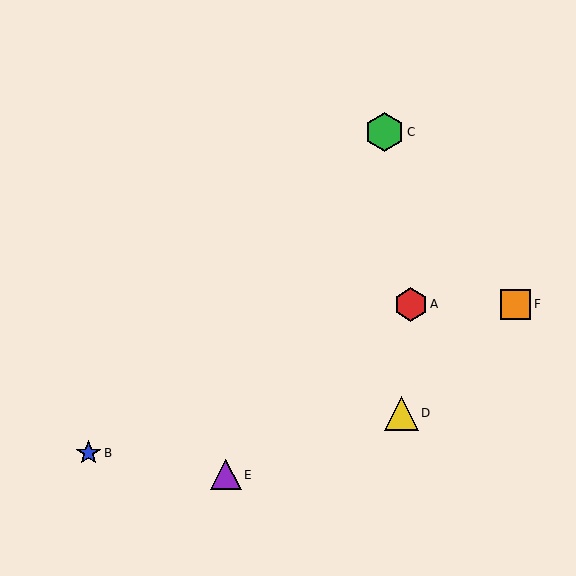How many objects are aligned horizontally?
2 objects (A, F) are aligned horizontally.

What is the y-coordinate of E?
Object E is at y≈475.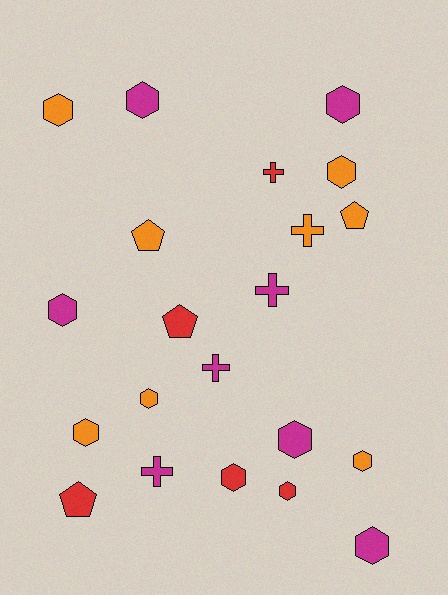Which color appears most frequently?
Magenta, with 8 objects.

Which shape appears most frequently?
Hexagon, with 12 objects.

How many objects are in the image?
There are 21 objects.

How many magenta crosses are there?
There are 3 magenta crosses.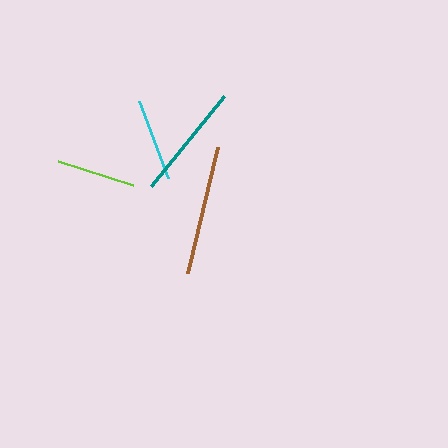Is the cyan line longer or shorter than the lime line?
The cyan line is longer than the lime line.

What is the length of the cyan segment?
The cyan segment is approximately 83 pixels long.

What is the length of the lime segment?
The lime segment is approximately 78 pixels long.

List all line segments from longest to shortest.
From longest to shortest: brown, teal, cyan, lime.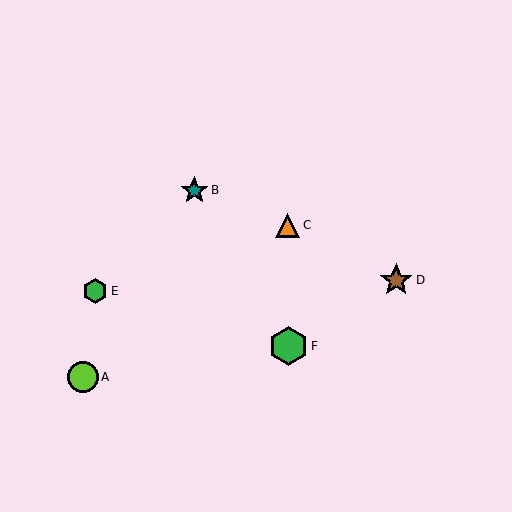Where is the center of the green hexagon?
The center of the green hexagon is at (288, 346).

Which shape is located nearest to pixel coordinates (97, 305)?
The green hexagon (labeled E) at (95, 291) is nearest to that location.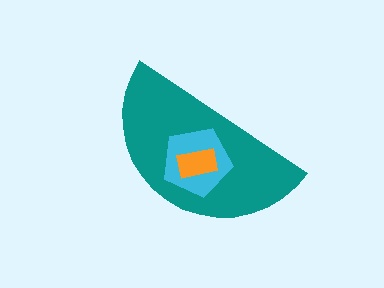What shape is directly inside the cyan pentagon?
The orange rectangle.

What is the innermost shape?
The orange rectangle.